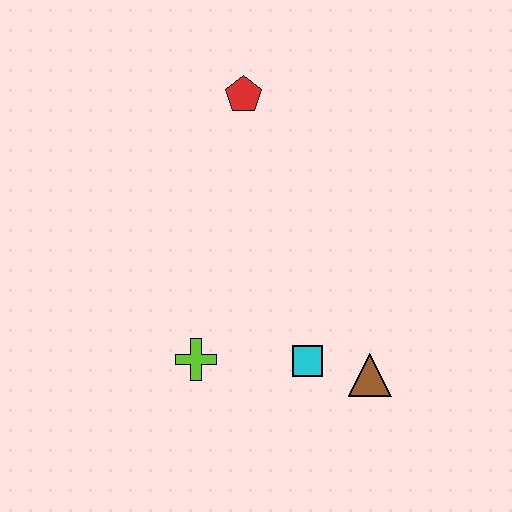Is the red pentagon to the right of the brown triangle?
No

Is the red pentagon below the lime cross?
No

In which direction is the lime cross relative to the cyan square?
The lime cross is to the left of the cyan square.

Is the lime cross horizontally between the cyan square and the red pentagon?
No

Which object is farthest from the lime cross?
The red pentagon is farthest from the lime cross.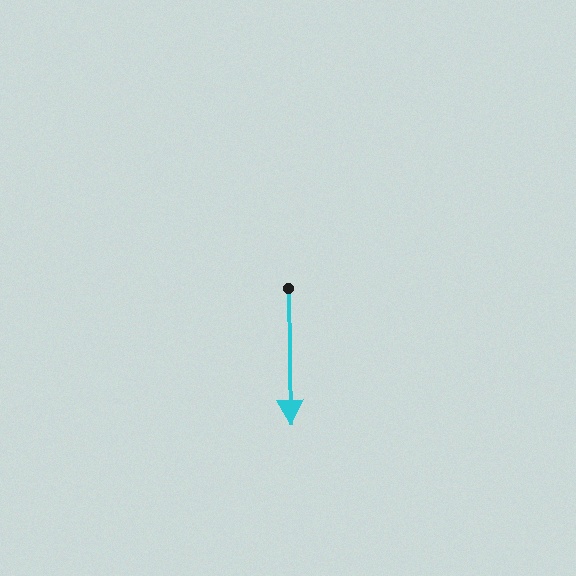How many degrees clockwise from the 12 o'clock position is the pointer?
Approximately 179 degrees.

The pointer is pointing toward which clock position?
Roughly 6 o'clock.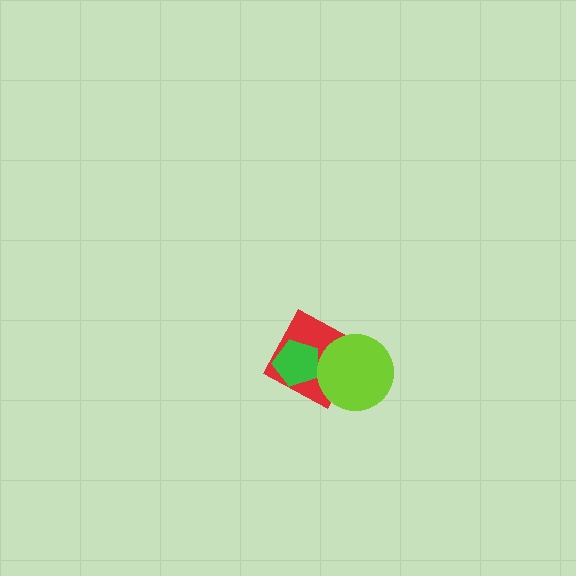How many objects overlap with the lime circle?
1 object overlaps with the lime circle.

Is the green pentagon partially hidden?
No, no other shape covers it.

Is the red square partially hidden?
Yes, it is partially covered by another shape.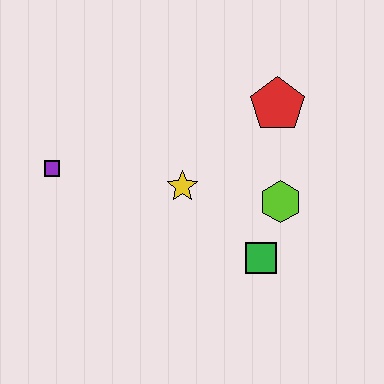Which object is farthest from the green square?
The purple square is farthest from the green square.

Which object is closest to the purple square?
The yellow star is closest to the purple square.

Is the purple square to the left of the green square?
Yes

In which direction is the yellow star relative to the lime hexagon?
The yellow star is to the left of the lime hexagon.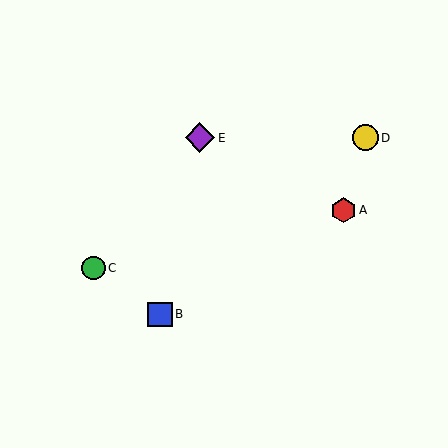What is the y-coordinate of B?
Object B is at y≈314.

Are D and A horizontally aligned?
No, D is at y≈138 and A is at y≈210.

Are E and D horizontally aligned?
Yes, both are at y≈138.